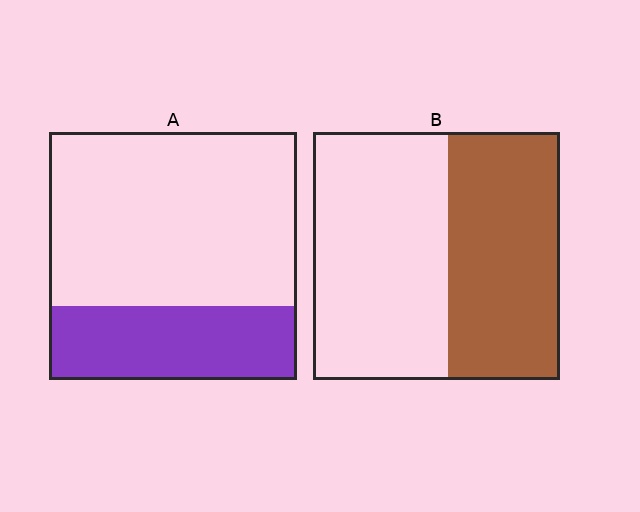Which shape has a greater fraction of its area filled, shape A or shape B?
Shape B.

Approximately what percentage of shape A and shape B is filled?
A is approximately 30% and B is approximately 45%.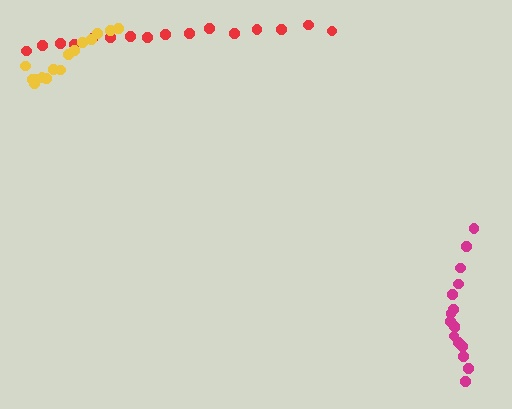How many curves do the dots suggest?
There are 3 distinct paths.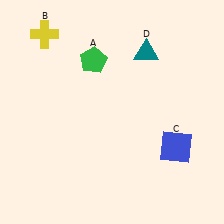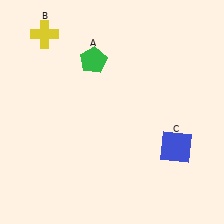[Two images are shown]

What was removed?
The teal triangle (D) was removed in Image 2.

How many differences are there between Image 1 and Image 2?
There is 1 difference between the two images.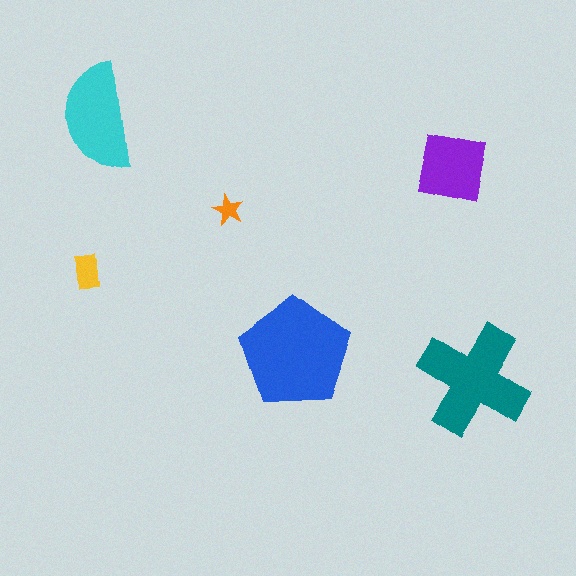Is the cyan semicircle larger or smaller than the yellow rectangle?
Larger.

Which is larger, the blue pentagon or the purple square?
The blue pentagon.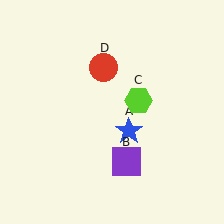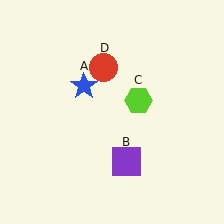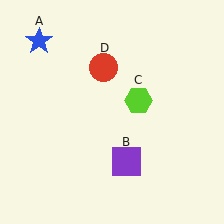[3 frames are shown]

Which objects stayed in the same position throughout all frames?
Purple square (object B) and lime hexagon (object C) and red circle (object D) remained stationary.